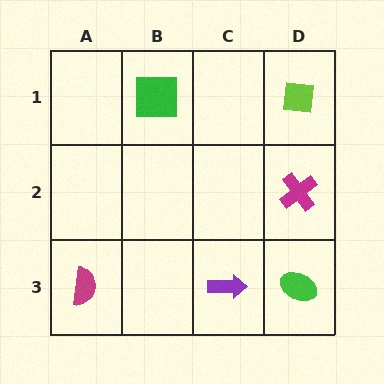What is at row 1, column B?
A green square.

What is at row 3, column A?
A magenta semicircle.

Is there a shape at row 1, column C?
No, that cell is empty.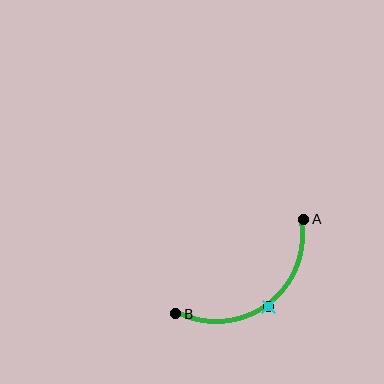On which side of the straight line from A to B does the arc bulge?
The arc bulges below and to the right of the straight line connecting A and B.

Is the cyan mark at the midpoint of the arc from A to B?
Yes. The cyan mark lies on the arc at equal arc-length from both A and B — it is the arc midpoint.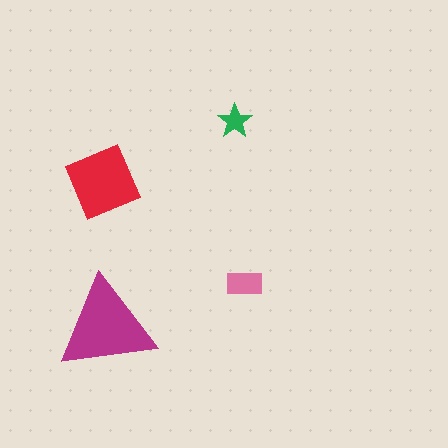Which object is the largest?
The magenta triangle.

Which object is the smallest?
The green star.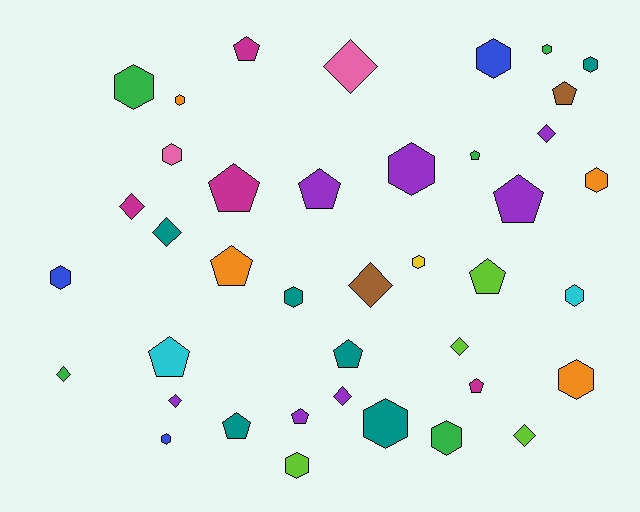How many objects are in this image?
There are 40 objects.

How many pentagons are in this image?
There are 13 pentagons.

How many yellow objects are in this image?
There is 1 yellow object.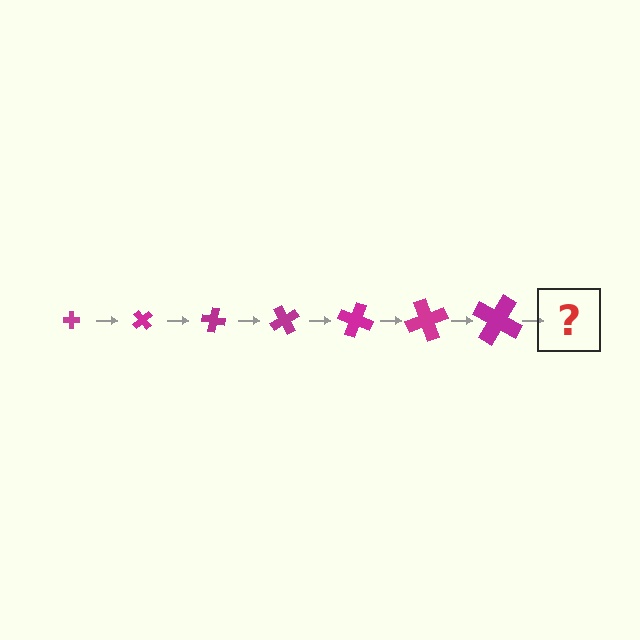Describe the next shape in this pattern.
It should be a cross, larger than the previous one and rotated 350 degrees from the start.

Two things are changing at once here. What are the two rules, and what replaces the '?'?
The two rules are that the cross grows larger each step and it rotates 50 degrees each step. The '?' should be a cross, larger than the previous one and rotated 350 degrees from the start.